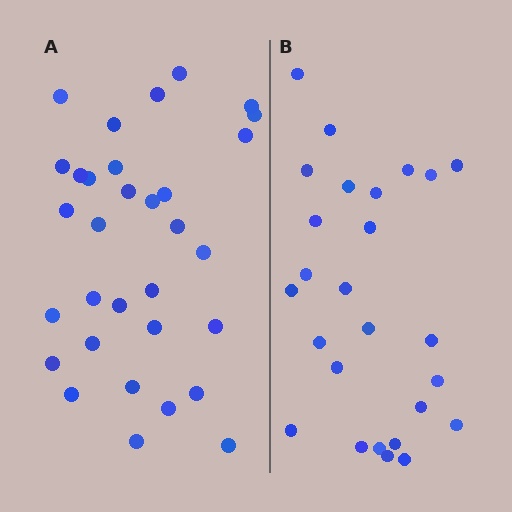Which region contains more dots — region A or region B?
Region A (the left region) has more dots.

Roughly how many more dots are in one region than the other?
Region A has about 6 more dots than region B.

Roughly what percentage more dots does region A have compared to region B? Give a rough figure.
About 25% more.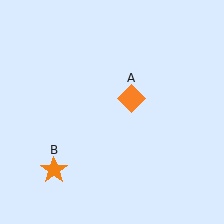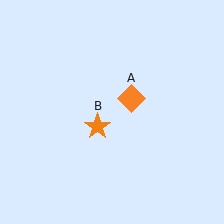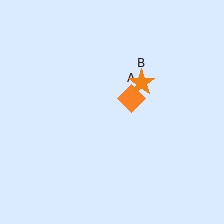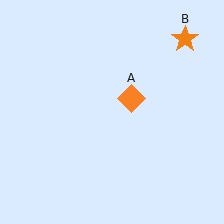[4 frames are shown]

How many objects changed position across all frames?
1 object changed position: orange star (object B).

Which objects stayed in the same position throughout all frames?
Orange diamond (object A) remained stationary.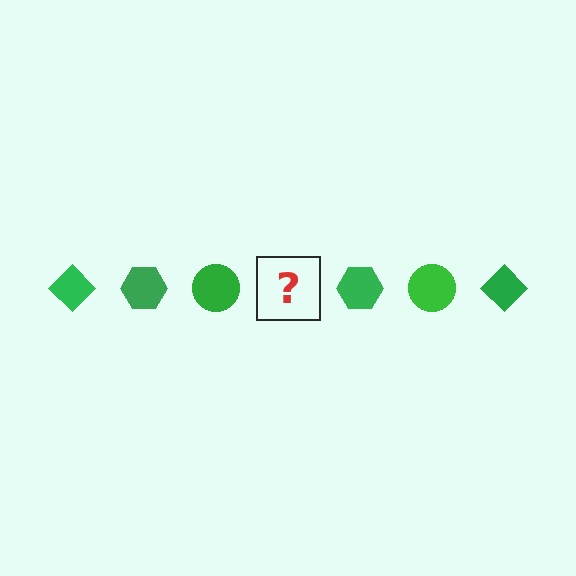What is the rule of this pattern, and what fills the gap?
The rule is that the pattern cycles through diamond, hexagon, circle shapes in green. The gap should be filled with a green diamond.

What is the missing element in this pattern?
The missing element is a green diamond.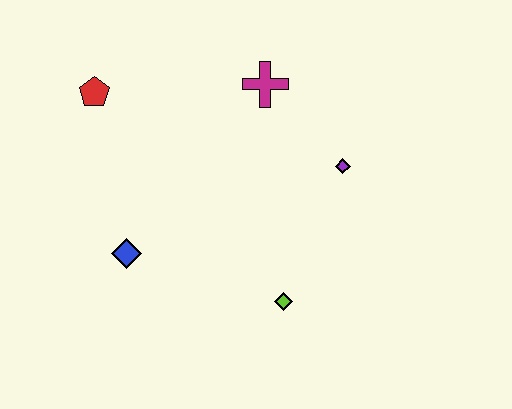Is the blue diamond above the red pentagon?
No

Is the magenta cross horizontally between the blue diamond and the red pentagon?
No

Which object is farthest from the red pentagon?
The lime diamond is farthest from the red pentagon.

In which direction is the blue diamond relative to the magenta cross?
The blue diamond is below the magenta cross.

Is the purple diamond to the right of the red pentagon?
Yes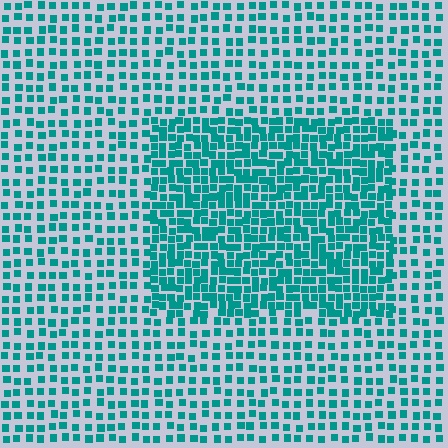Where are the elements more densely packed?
The elements are more densely packed inside the rectangle boundary.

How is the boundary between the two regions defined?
The boundary is defined by a change in element density (approximately 2.0x ratio). All elements are the same color, size, and shape.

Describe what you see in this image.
The image contains small teal elements arranged at two different densities. A rectangle-shaped region is visible where the elements are more densely packed than the surrounding area.